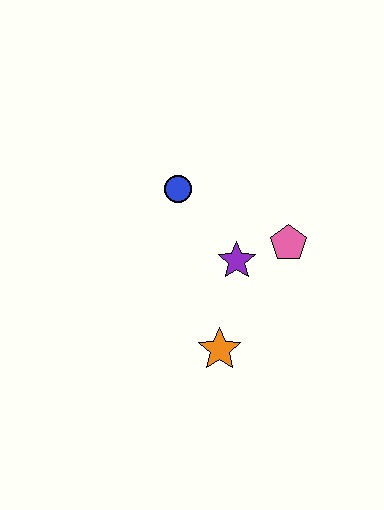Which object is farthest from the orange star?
The blue circle is farthest from the orange star.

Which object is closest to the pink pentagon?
The purple star is closest to the pink pentagon.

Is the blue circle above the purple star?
Yes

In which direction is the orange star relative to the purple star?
The orange star is below the purple star.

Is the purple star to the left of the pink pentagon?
Yes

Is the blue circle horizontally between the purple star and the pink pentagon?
No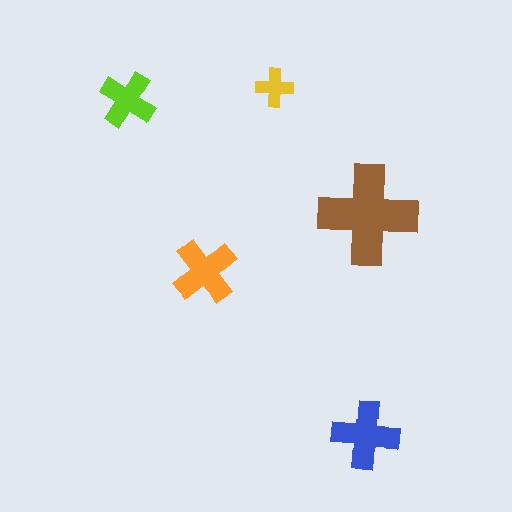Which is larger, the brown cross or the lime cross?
The brown one.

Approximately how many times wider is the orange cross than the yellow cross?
About 1.5 times wider.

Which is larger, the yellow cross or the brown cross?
The brown one.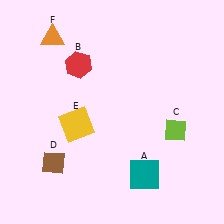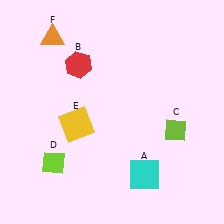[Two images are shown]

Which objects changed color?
A changed from teal to cyan. D changed from brown to lime.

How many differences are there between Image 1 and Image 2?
There are 2 differences between the two images.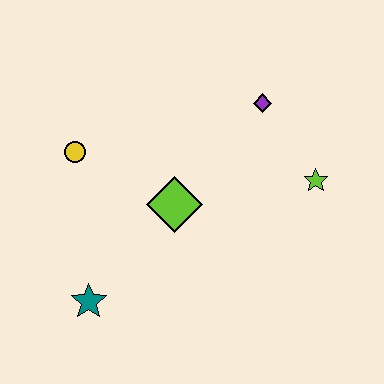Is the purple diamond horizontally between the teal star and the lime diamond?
No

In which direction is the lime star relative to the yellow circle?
The lime star is to the right of the yellow circle.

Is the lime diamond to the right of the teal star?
Yes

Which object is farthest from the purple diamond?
The teal star is farthest from the purple diamond.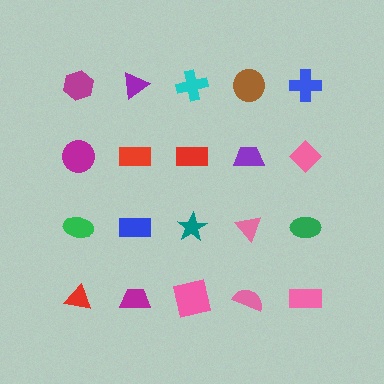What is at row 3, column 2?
A blue rectangle.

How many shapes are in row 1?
5 shapes.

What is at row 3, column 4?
A pink triangle.